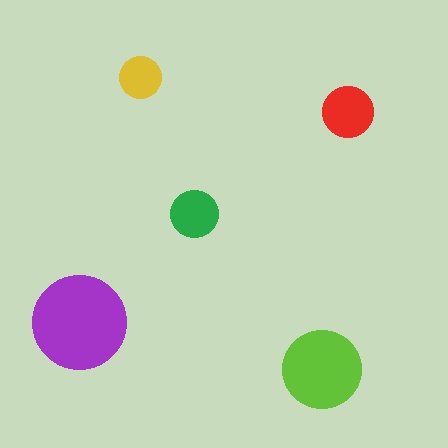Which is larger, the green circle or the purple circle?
The purple one.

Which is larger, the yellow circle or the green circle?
The green one.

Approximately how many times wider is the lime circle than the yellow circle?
About 2 times wider.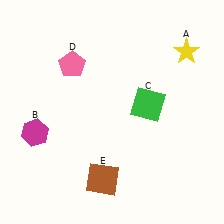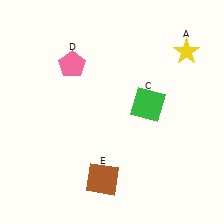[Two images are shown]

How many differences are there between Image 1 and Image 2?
There is 1 difference between the two images.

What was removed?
The magenta hexagon (B) was removed in Image 2.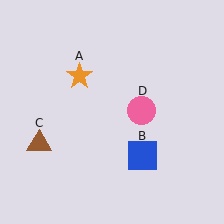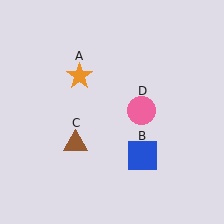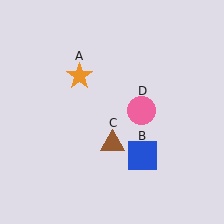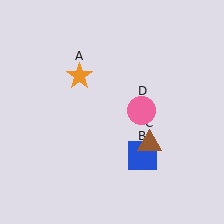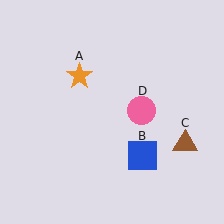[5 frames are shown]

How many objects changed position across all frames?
1 object changed position: brown triangle (object C).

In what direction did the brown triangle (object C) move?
The brown triangle (object C) moved right.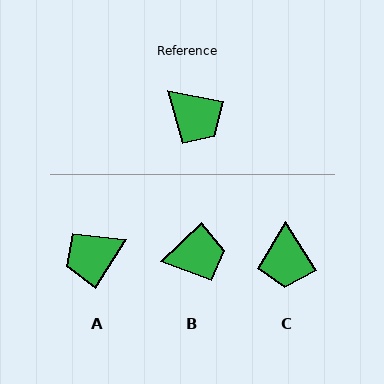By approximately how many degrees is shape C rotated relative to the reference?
Approximately 47 degrees clockwise.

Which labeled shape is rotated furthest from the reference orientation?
A, about 112 degrees away.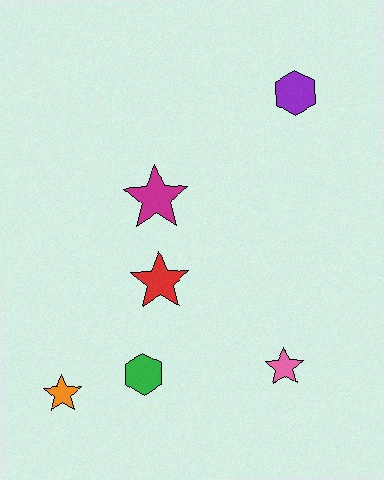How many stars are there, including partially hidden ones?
There are 4 stars.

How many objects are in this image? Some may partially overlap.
There are 6 objects.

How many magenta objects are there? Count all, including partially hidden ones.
There is 1 magenta object.